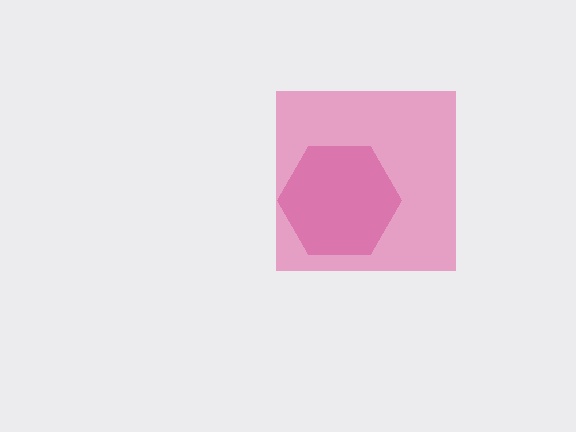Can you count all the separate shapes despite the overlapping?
Yes, there are 2 separate shapes.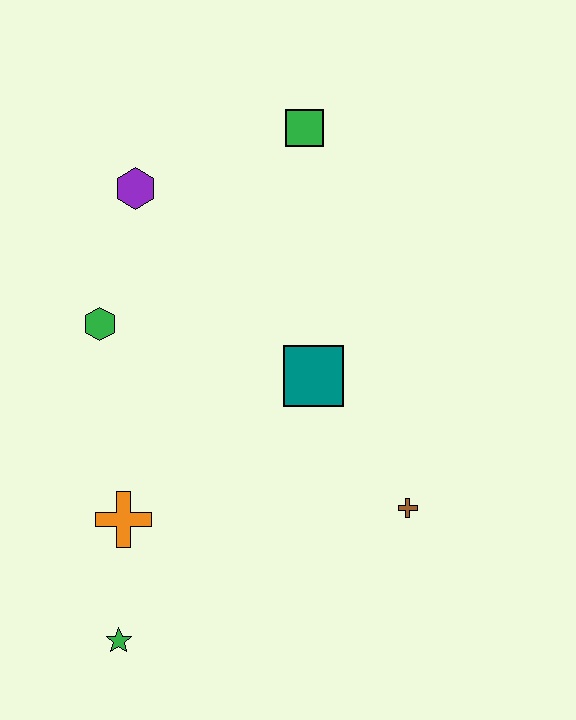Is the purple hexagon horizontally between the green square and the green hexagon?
Yes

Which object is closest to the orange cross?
The green star is closest to the orange cross.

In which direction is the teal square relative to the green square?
The teal square is below the green square.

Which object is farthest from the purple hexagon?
The green star is farthest from the purple hexagon.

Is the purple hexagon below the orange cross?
No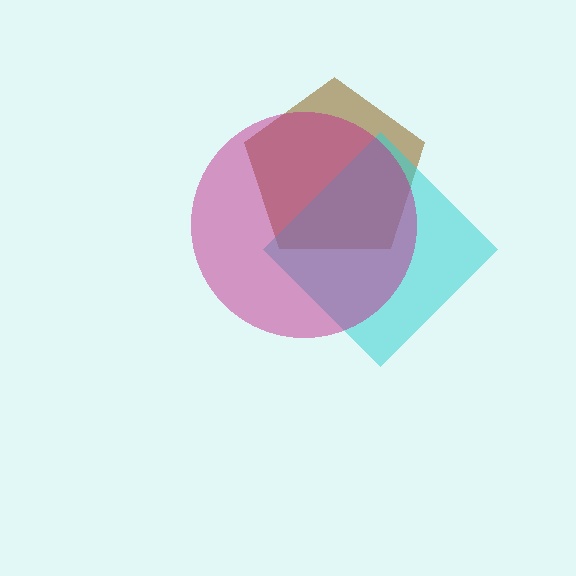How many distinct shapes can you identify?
There are 3 distinct shapes: a brown pentagon, a cyan diamond, a magenta circle.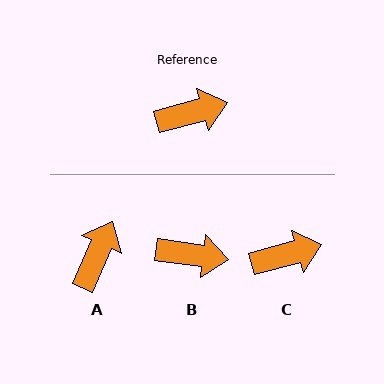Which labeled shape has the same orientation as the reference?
C.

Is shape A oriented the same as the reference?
No, it is off by about 50 degrees.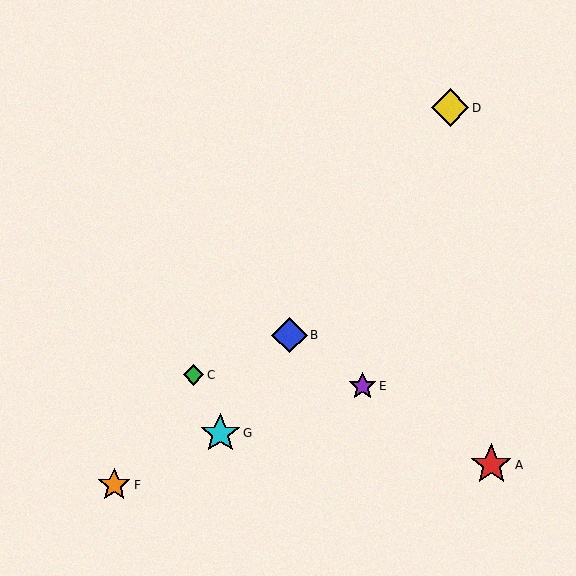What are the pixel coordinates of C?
Object C is at (194, 375).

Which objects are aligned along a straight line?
Objects B, D, G are aligned along a straight line.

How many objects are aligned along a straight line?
3 objects (B, D, G) are aligned along a straight line.